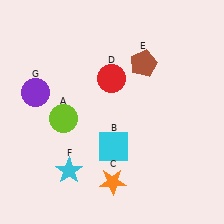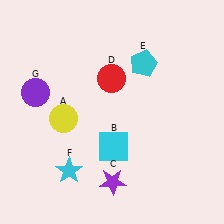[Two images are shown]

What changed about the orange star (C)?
In Image 1, C is orange. In Image 2, it changed to purple.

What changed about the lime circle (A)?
In Image 1, A is lime. In Image 2, it changed to yellow.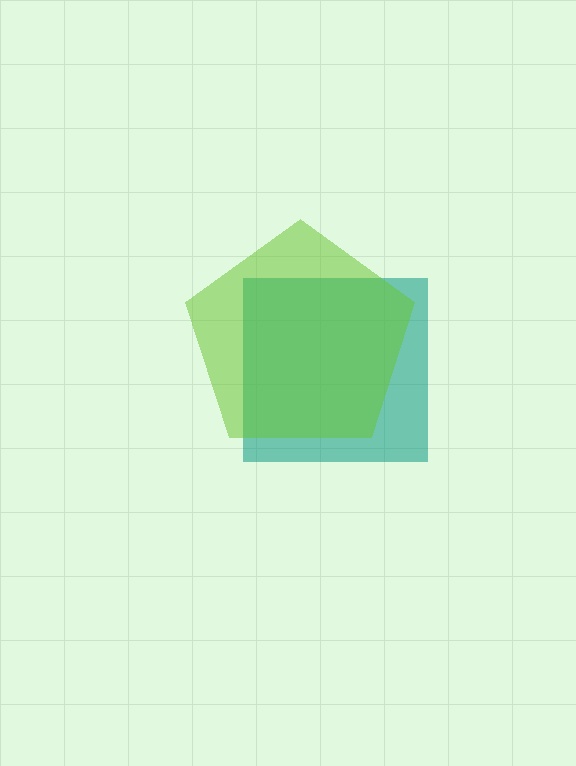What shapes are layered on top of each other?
The layered shapes are: a teal square, a lime pentagon.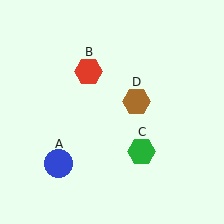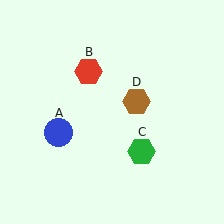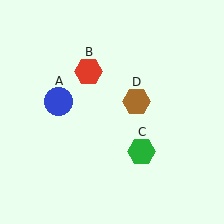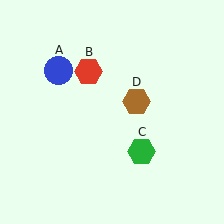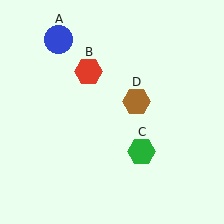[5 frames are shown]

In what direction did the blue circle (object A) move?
The blue circle (object A) moved up.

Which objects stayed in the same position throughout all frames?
Red hexagon (object B) and green hexagon (object C) and brown hexagon (object D) remained stationary.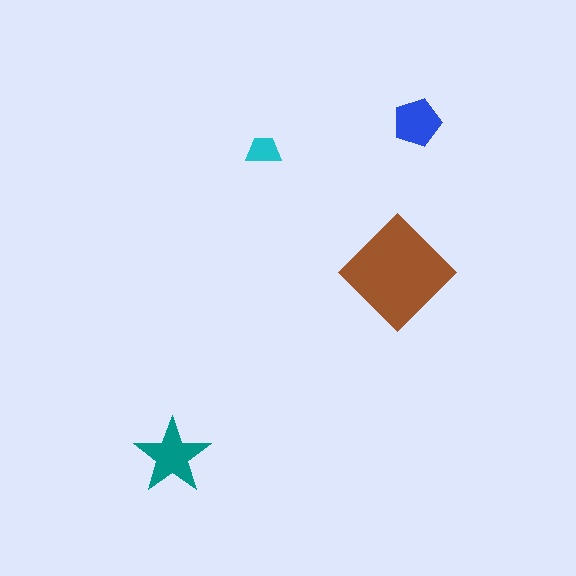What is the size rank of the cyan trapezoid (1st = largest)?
4th.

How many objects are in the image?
There are 4 objects in the image.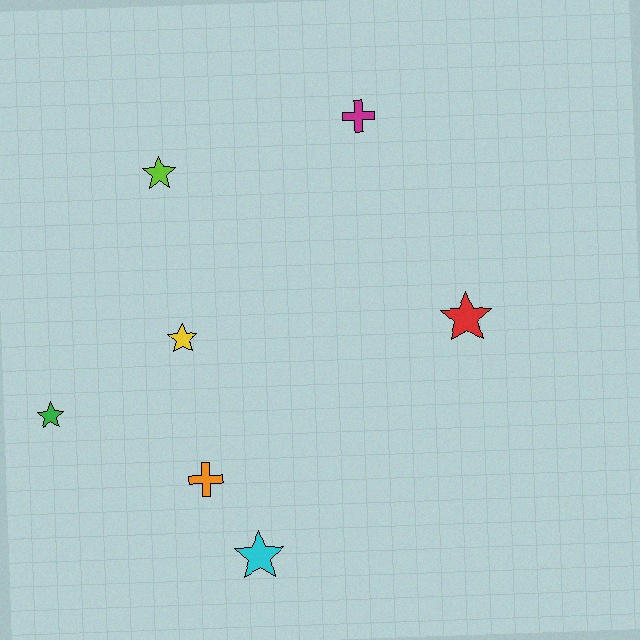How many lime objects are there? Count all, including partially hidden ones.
There is 1 lime object.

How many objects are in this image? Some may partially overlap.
There are 7 objects.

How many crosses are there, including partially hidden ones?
There are 2 crosses.